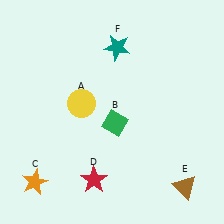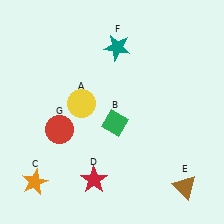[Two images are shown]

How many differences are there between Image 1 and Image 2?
There is 1 difference between the two images.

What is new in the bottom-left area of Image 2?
A red circle (G) was added in the bottom-left area of Image 2.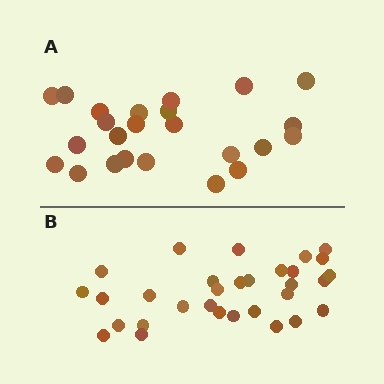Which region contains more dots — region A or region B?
Region B (the bottom region) has more dots.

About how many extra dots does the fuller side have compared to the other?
Region B has roughly 8 or so more dots than region A.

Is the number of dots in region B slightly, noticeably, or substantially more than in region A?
Region B has noticeably more, but not dramatically so. The ratio is roughly 1.3 to 1.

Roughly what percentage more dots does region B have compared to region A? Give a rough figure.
About 30% more.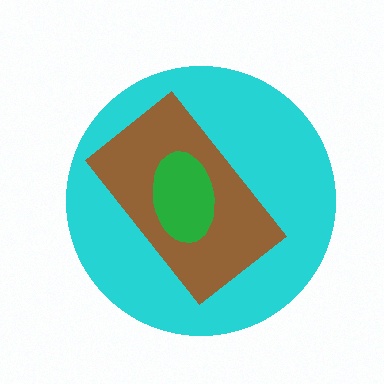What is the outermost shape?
The cyan circle.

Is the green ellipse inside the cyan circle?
Yes.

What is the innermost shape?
The green ellipse.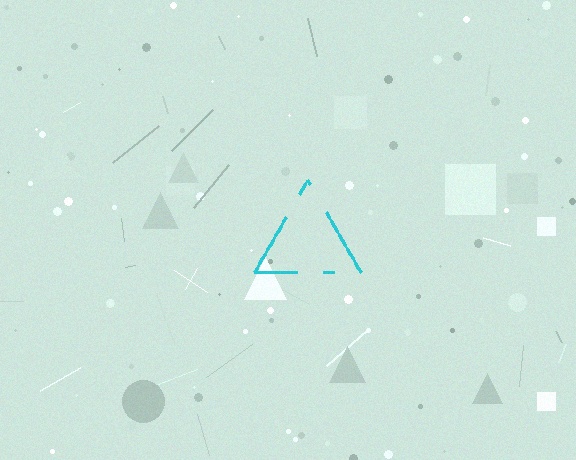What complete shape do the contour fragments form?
The contour fragments form a triangle.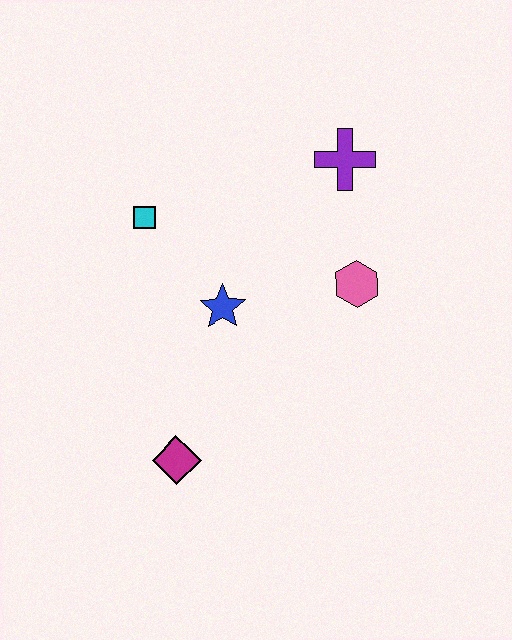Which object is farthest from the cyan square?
The magenta diamond is farthest from the cyan square.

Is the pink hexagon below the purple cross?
Yes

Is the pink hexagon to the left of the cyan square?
No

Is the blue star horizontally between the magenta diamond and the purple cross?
Yes